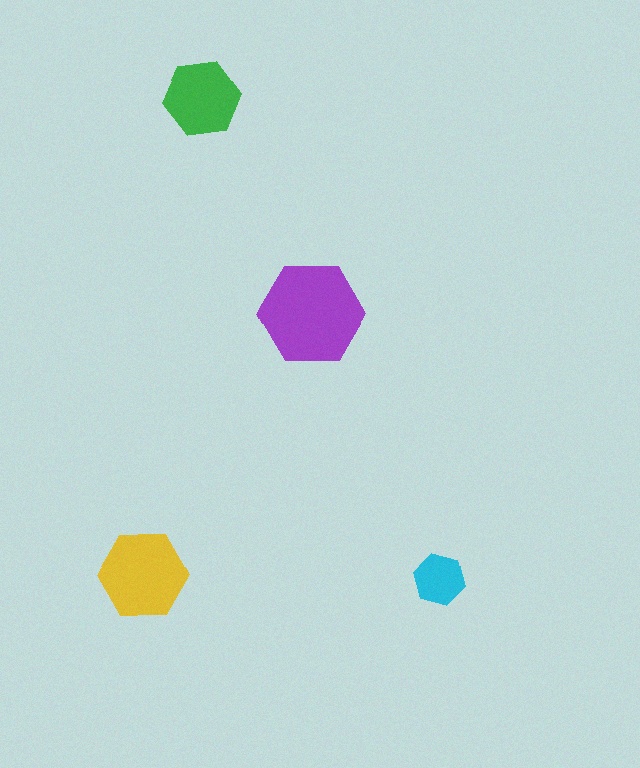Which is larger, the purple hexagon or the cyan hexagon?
The purple one.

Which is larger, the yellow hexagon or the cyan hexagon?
The yellow one.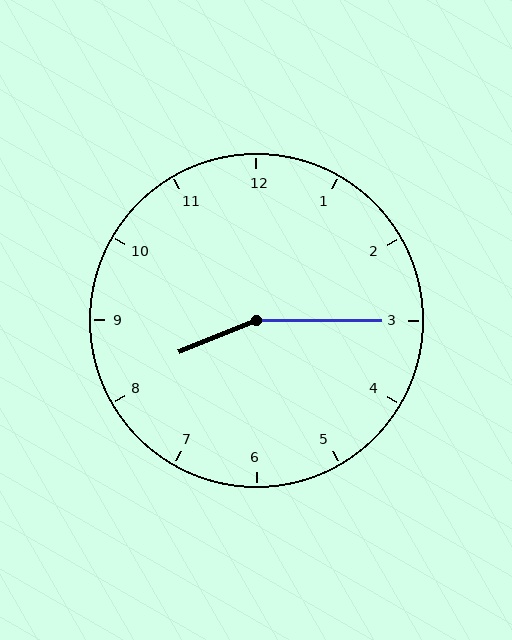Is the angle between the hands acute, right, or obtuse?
It is obtuse.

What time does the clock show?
8:15.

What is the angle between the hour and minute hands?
Approximately 158 degrees.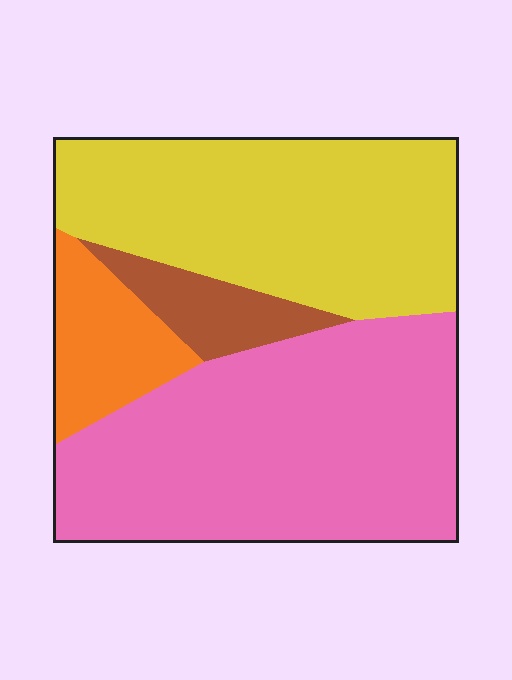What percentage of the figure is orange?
Orange takes up about one tenth (1/10) of the figure.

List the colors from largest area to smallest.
From largest to smallest: pink, yellow, orange, brown.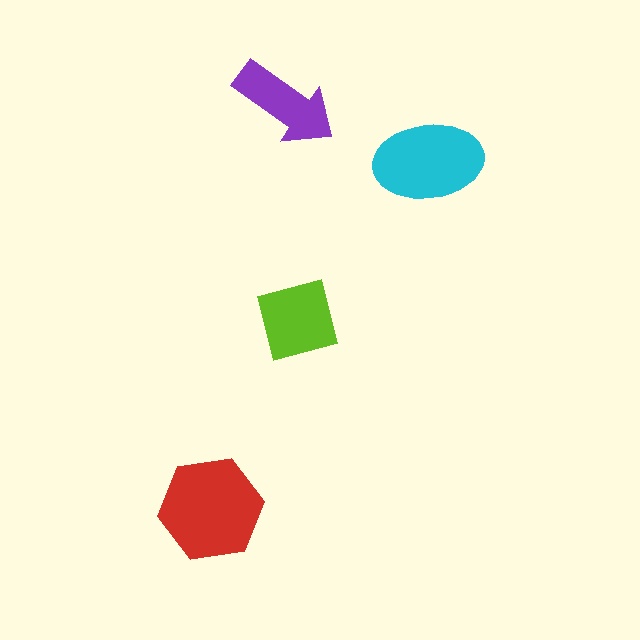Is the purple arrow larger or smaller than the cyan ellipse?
Smaller.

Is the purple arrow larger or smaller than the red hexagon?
Smaller.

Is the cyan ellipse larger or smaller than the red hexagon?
Smaller.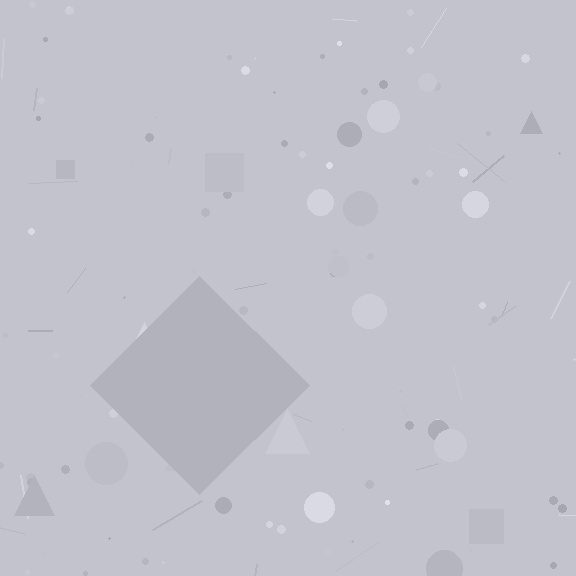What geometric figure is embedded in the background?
A diamond is embedded in the background.